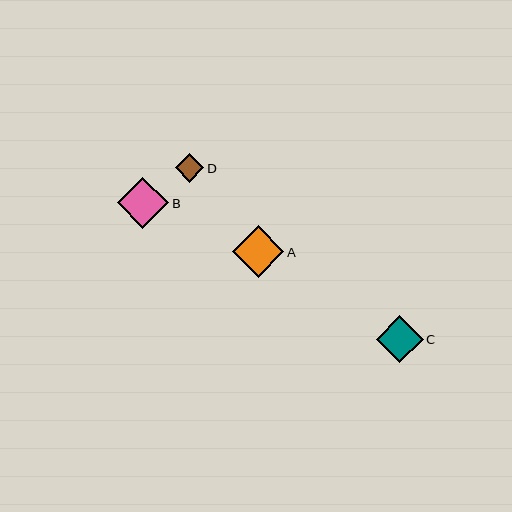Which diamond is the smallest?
Diamond D is the smallest with a size of approximately 29 pixels.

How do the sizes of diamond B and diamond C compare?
Diamond B and diamond C are approximately the same size.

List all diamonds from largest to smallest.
From largest to smallest: A, B, C, D.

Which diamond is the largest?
Diamond A is the largest with a size of approximately 52 pixels.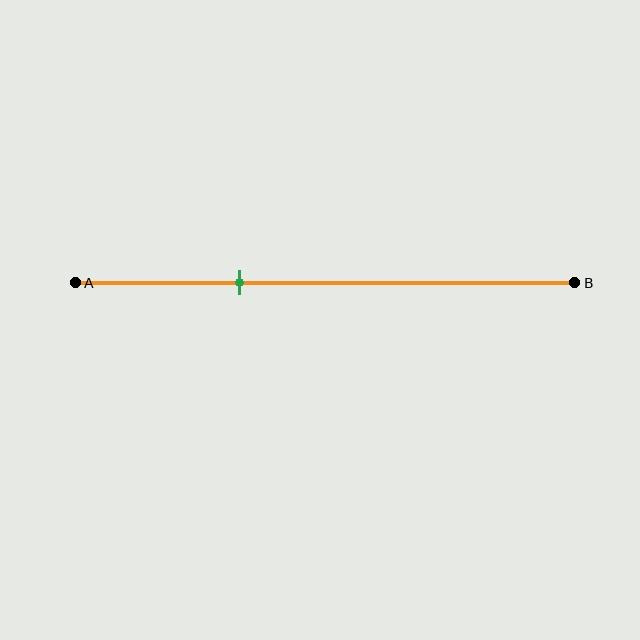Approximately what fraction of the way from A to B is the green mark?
The green mark is approximately 35% of the way from A to B.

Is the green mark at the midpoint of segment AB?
No, the mark is at about 35% from A, not at the 50% midpoint.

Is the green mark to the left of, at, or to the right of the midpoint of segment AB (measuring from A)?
The green mark is to the left of the midpoint of segment AB.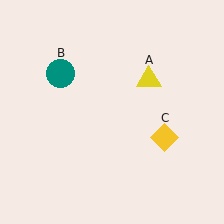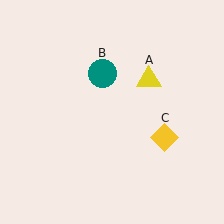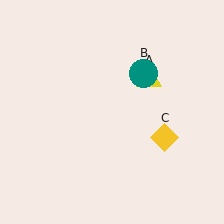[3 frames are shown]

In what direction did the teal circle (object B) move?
The teal circle (object B) moved right.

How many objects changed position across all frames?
1 object changed position: teal circle (object B).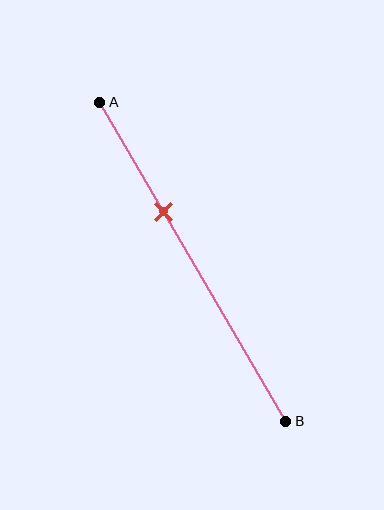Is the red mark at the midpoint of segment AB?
No, the mark is at about 35% from A, not at the 50% midpoint.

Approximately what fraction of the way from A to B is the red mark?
The red mark is approximately 35% of the way from A to B.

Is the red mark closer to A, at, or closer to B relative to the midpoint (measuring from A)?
The red mark is closer to point A than the midpoint of segment AB.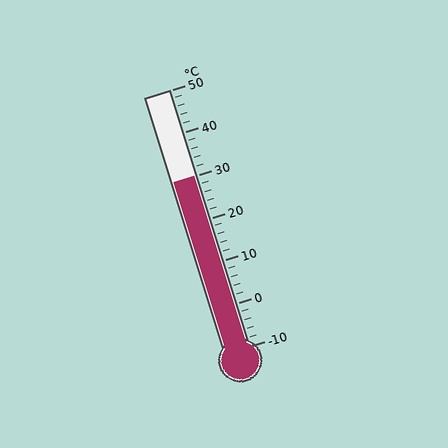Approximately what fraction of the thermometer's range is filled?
The thermometer is filled to approximately 65% of its range.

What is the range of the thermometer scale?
The thermometer scale ranges from -10°C to 50°C.